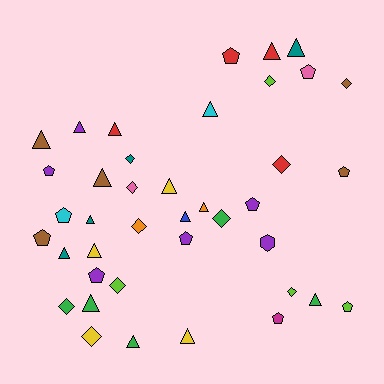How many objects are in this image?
There are 40 objects.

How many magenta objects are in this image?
There is 1 magenta object.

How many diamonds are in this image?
There are 11 diamonds.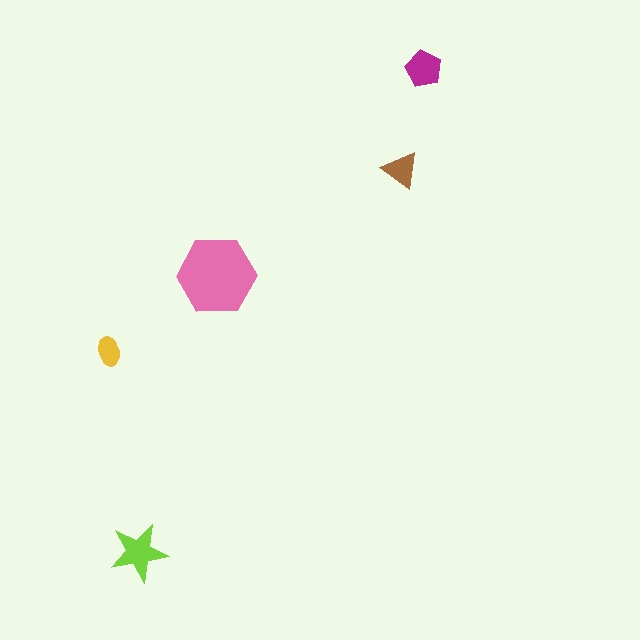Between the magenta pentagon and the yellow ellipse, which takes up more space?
The magenta pentagon.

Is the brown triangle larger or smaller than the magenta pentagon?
Smaller.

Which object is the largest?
The pink hexagon.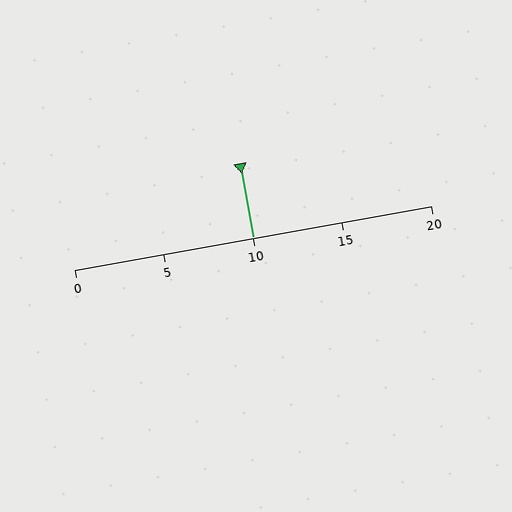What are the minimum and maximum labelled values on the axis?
The axis runs from 0 to 20.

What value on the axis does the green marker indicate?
The marker indicates approximately 10.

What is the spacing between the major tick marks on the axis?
The major ticks are spaced 5 apart.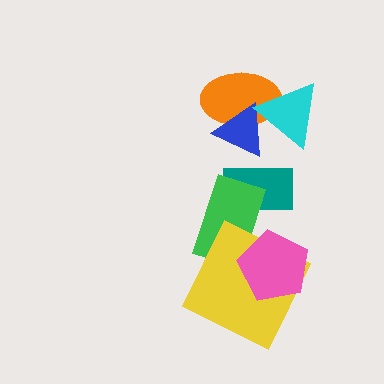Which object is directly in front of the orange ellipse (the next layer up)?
The blue triangle is directly in front of the orange ellipse.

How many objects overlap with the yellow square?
2 objects overlap with the yellow square.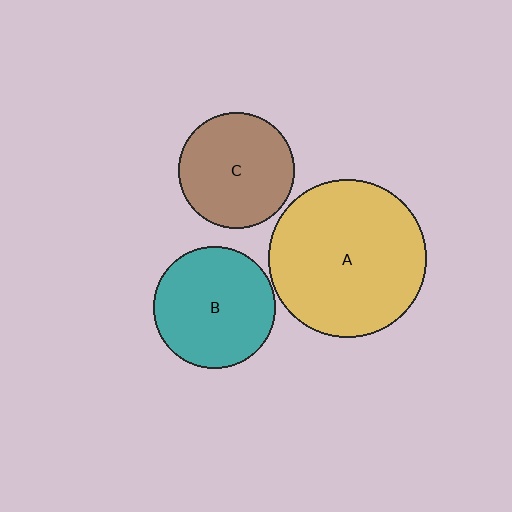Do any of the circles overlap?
No, none of the circles overlap.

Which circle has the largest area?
Circle A (yellow).